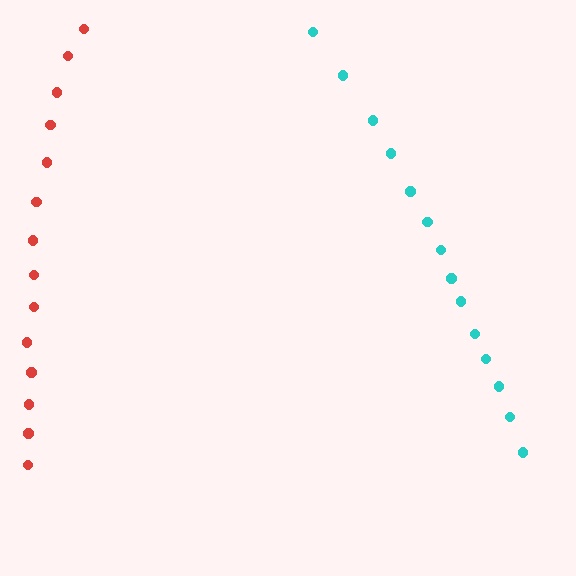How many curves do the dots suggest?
There are 2 distinct paths.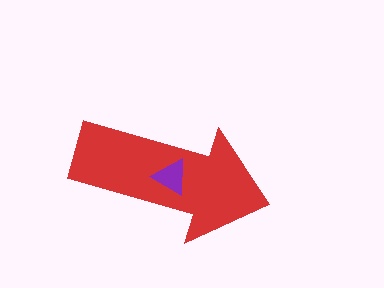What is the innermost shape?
The purple triangle.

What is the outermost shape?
The red arrow.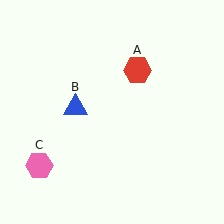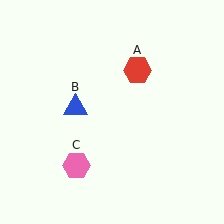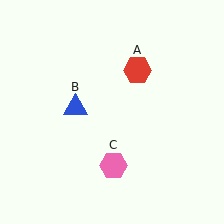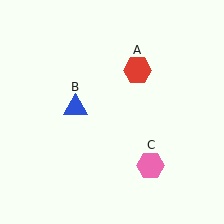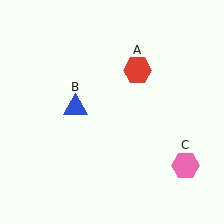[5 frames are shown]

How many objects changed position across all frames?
1 object changed position: pink hexagon (object C).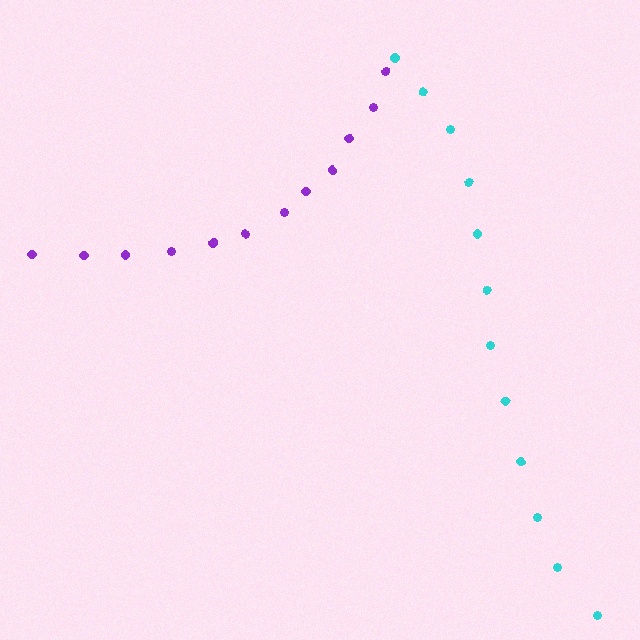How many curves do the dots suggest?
There are 2 distinct paths.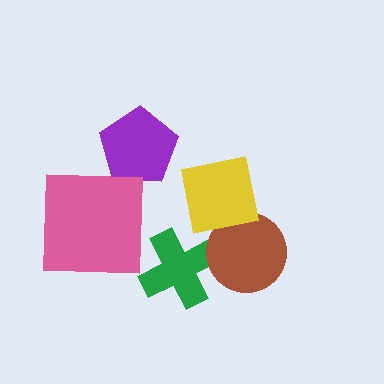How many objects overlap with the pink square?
0 objects overlap with the pink square.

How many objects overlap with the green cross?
1 object overlaps with the green cross.